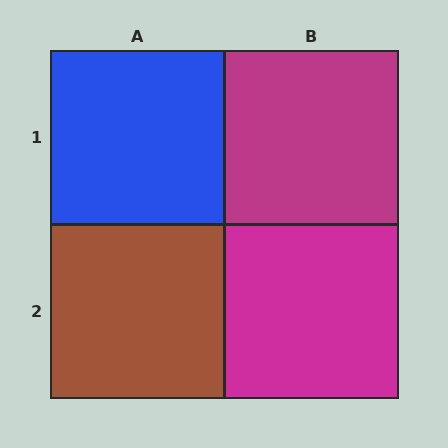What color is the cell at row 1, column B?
Magenta.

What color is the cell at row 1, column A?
Blue.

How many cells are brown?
1 cell is brown.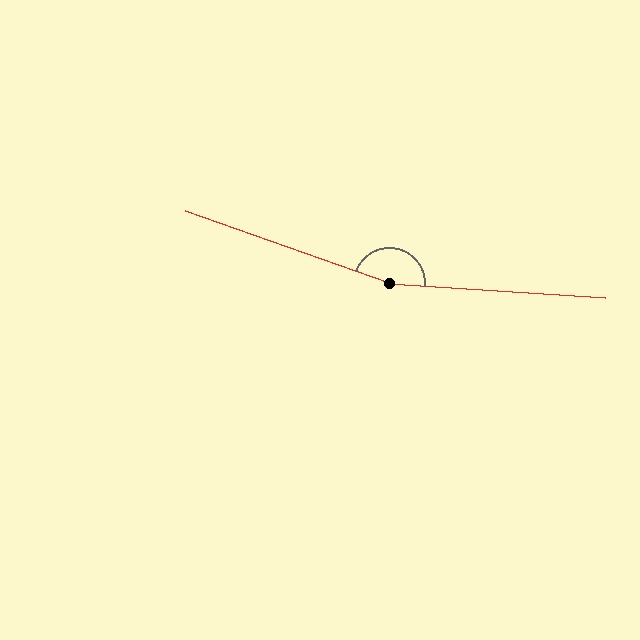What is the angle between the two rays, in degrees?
Approximately 164 degrees.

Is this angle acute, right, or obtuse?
It is obtuse.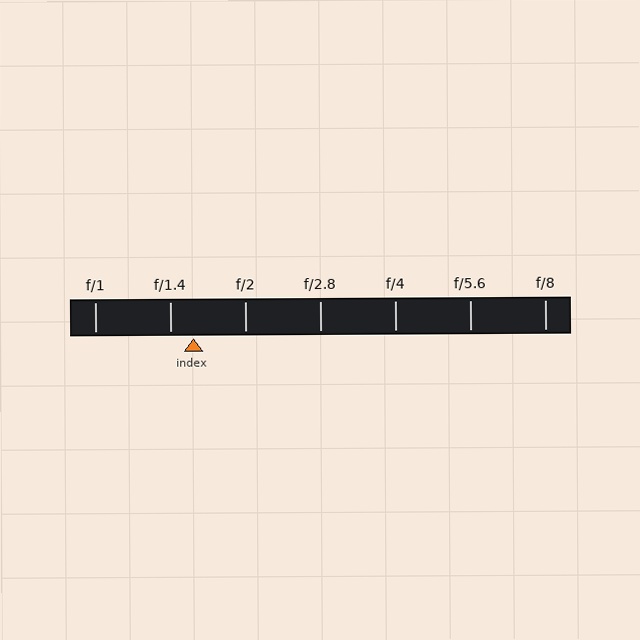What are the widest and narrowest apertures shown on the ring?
The widest aperture shown is f/1 and the narrowest is f/8.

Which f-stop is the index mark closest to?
The index mark is closest to f/1.4.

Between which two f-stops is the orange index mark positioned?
The index mark is between f/1.4 and f/2.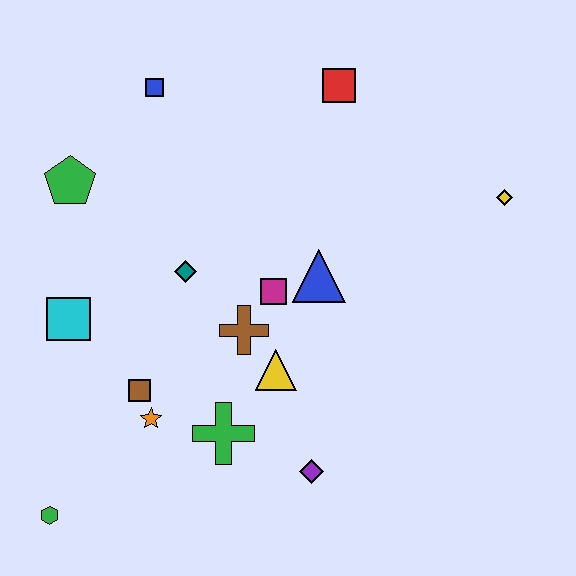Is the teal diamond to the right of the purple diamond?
No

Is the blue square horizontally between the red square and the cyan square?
Yes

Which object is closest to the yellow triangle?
The brown cross is closest to the yellow triangle.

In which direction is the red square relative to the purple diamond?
The red square is above the purple diamond.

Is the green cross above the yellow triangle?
No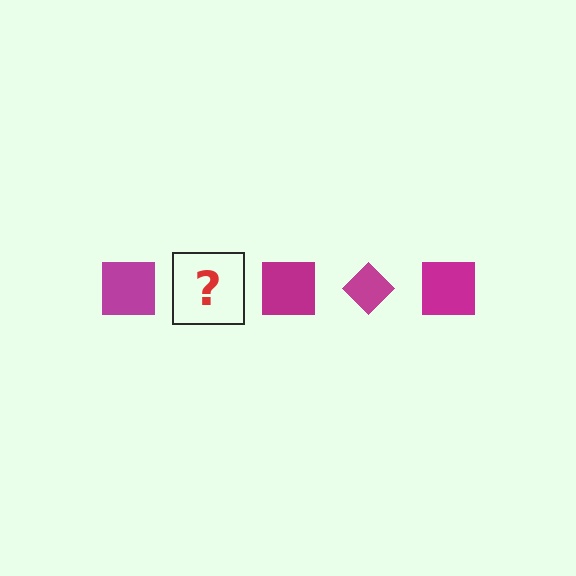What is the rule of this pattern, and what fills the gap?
The rule is that the pattern cycles through square, diamond shapes in magenta. The gap should be filled with a magenta diamond.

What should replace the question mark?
The question mark should be replaced with a magenta diamond.